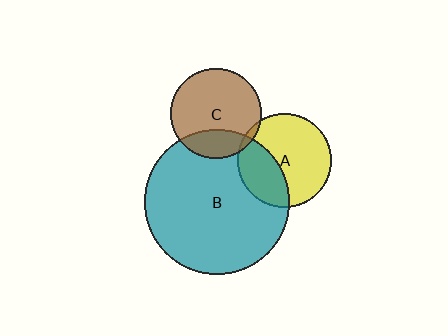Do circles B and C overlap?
Yes.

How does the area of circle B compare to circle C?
Approximately 2.6 times.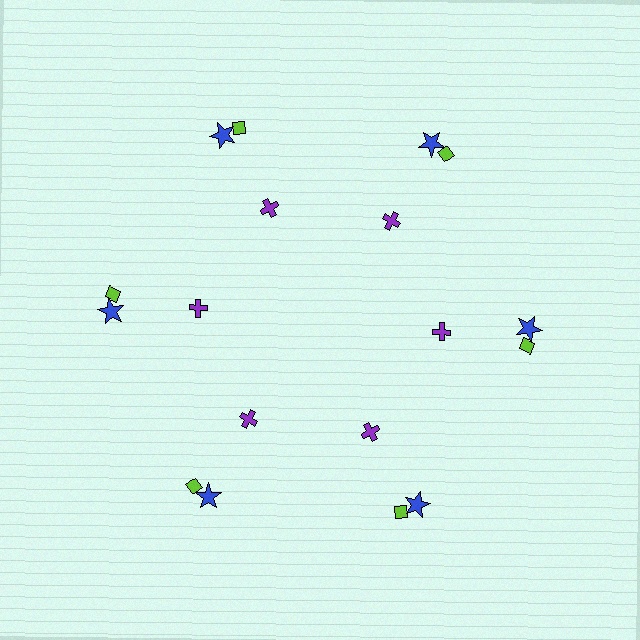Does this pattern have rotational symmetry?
Yes, this pattern has 6-fold rotational symmetry. It looks the same after rotating 60 degrees around the center.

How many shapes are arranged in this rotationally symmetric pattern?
There are 18 shapes, arranged in 6 groups of 3.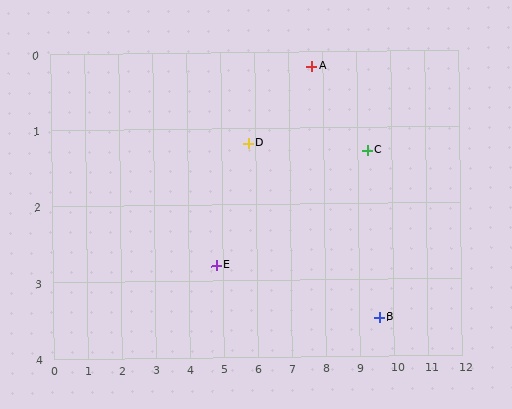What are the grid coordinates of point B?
Point B is at approximately (9.6, 3.5).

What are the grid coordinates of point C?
Point C is at approximately (9.3, 1.3).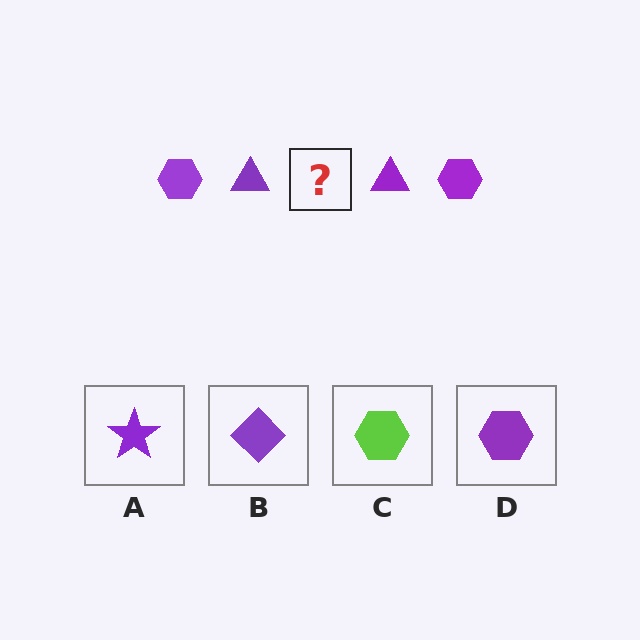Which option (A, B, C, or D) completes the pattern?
D.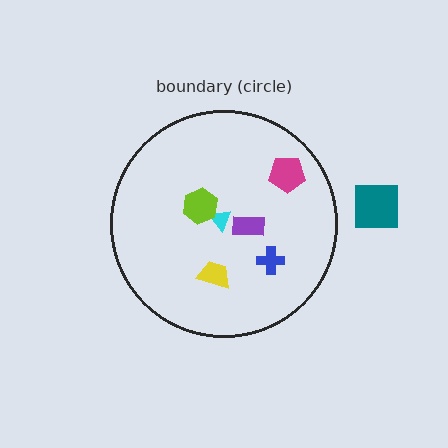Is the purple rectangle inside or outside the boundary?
Inside.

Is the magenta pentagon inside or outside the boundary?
Inside.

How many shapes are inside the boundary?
6 inside, 1 outside.